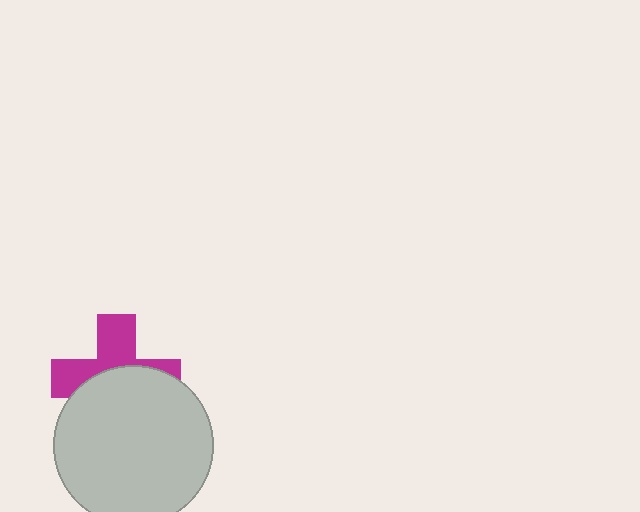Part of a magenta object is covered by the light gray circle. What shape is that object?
It is a cross.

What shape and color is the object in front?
The object in front is a light gray circle.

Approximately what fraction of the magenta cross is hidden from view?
Roughly 54% of the magenta cross is hidden behind the light gray circle.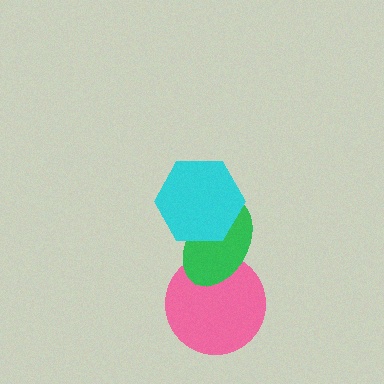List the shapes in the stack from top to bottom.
From top to bottom: the cyan hexagon, the green ellipse, the pink circle.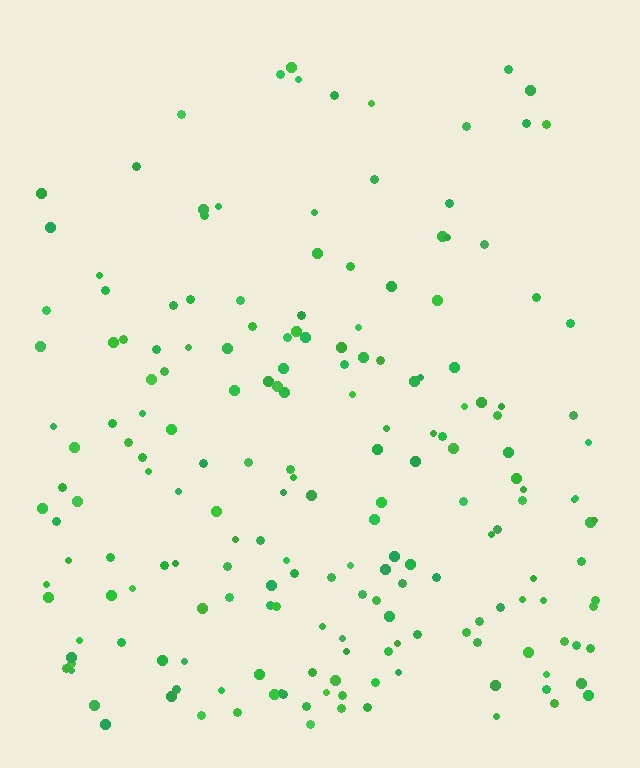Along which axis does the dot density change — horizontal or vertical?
Vertical.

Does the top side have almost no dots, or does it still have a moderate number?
Still a moderate number, just noticeably fewer than the bottom.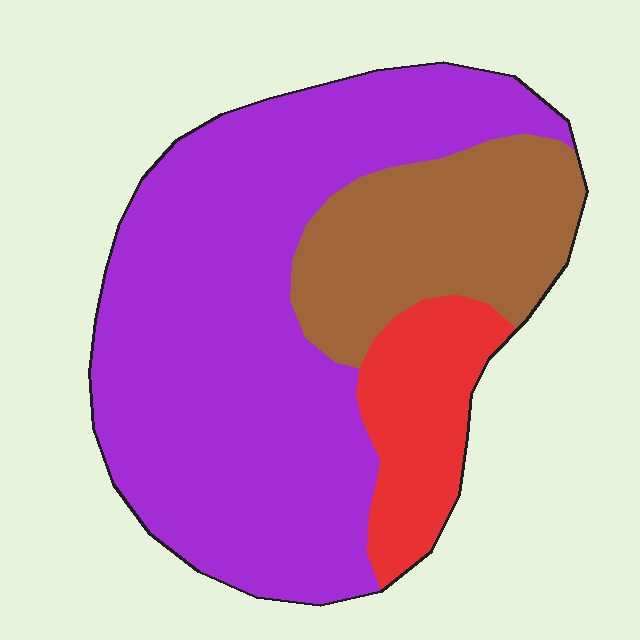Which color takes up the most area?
Purple, at roughly 65%.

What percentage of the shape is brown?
Brown takes up less than a quarter of the shape.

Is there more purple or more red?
Purple.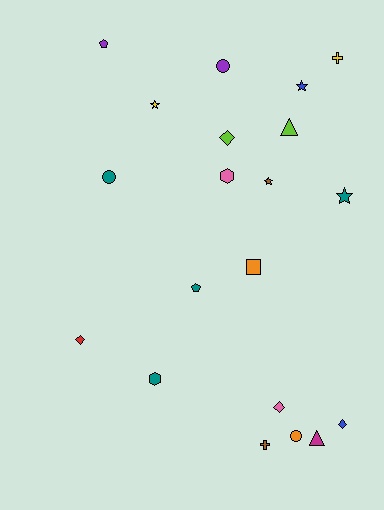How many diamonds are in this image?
There are 4 diamonds.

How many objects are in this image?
There are 20 objects.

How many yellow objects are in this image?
There are 2 yellow objects.